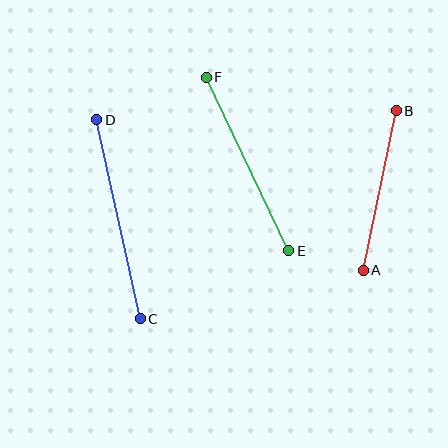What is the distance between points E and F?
The distance is approximately 192 pixels.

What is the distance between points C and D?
The distance is approximately 204 pixels.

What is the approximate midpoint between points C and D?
The midpoint is at approximately (119, 219) pixels.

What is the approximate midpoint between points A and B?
The midpoint is at approximately (380, 190) pixels.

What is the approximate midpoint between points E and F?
The midpoint is at approximately (248, 164) pixels.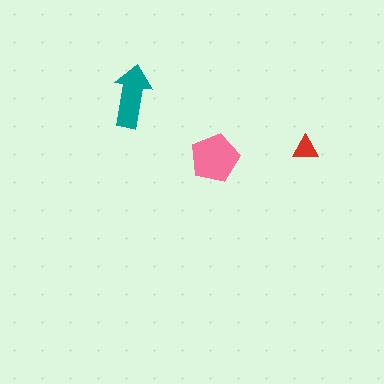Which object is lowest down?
The pink pentagon is bottommost.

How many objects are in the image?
There are 3 objects in the image.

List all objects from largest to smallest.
The pink pentagon, the teal arrow, the red triangle.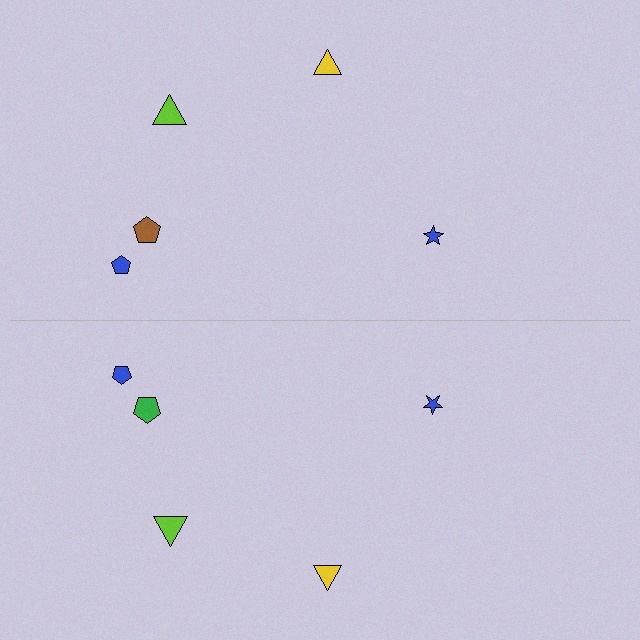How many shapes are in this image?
There are 10 shapes in this image.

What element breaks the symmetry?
The green pentagon on the bottom side breaks the symmetry — its mirror counterpart is brown.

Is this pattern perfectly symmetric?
No, the pattern is not perfectly symmetric. The green pentagon on the bottom side breaks the symmetry — its mirror counterpart is brown.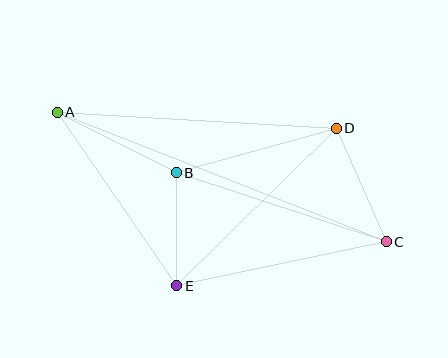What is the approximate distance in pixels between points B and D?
The distance between B and D is approximately 166 pixels.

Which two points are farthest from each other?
Points A and C are farthest from each other.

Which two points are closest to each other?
Points B and E are closest to each other.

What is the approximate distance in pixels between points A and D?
The distance between A and D is approximately 279 pixels.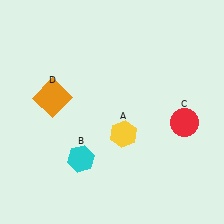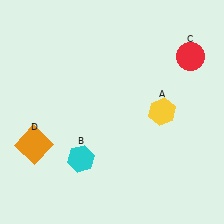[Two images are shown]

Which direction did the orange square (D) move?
The orange square (D) moved down.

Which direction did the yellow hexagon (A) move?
The yellow hexagon (A) moved right.